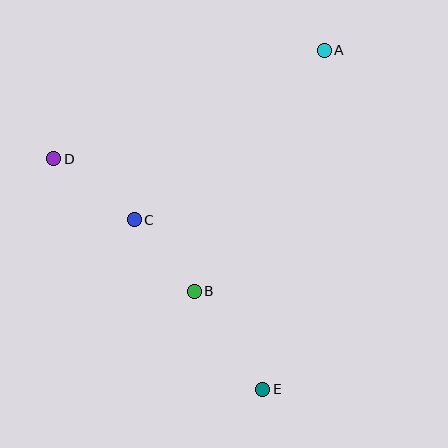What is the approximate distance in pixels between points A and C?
The distance between A and C is approximately 255 pixels.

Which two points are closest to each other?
Points B and C are closest to each other.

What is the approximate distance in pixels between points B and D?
The distance between B and D is approximately 193 pixels.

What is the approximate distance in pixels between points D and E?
The distance between D and E is approximately 311 pixels.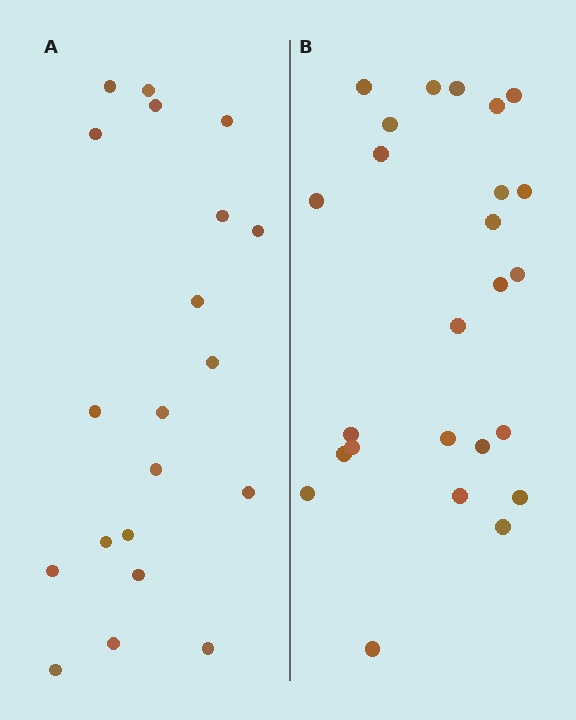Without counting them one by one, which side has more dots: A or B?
Region B (the right region) has more dots.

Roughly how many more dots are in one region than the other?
Region B has about 5 more dots than region A.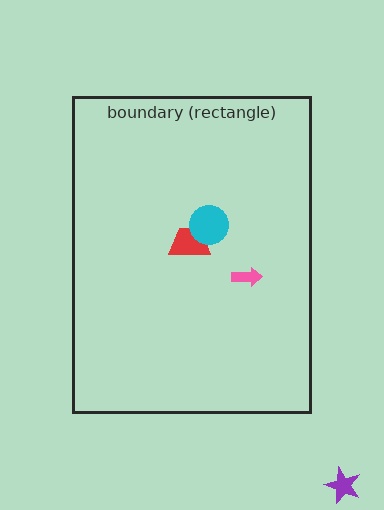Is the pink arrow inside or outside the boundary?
Inside.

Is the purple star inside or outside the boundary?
Outside.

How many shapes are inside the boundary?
3 inside, 1 outside.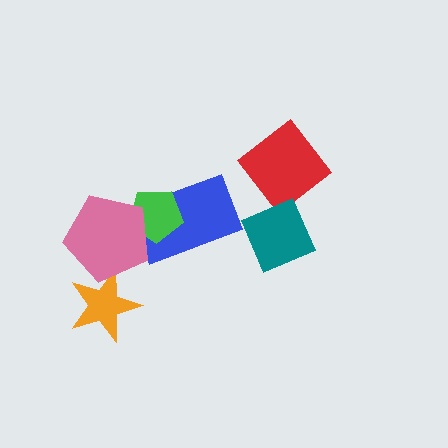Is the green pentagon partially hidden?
Yes, it is partially covered by another shape.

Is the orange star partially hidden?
Yes, it is partially covered by another shape.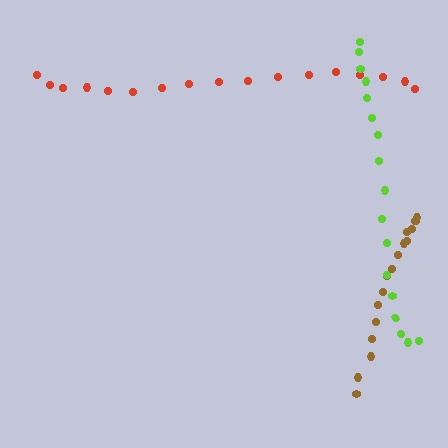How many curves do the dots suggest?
There are 3 distinct paths.